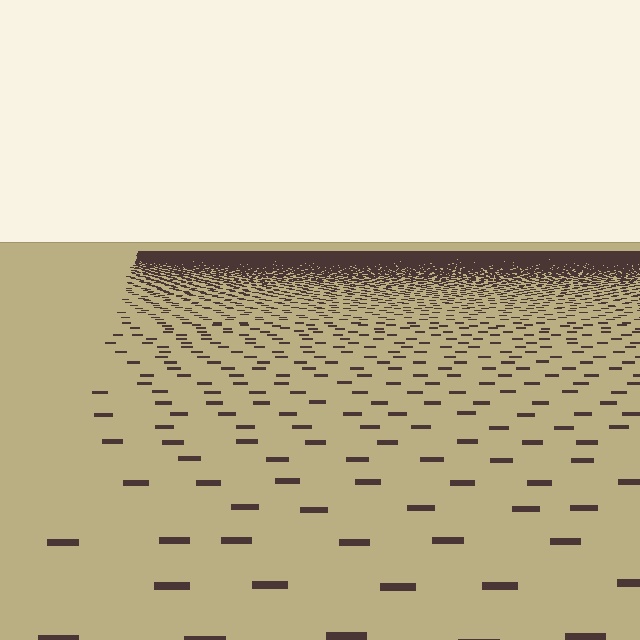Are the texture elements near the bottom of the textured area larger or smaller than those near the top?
Larger. Near the bottom, elements are closer to the viewer and appear at a bigger on-screen size.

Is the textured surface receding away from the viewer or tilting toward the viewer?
The surface is receding away from the viewer. Texture elements get smaller and denser toward the top.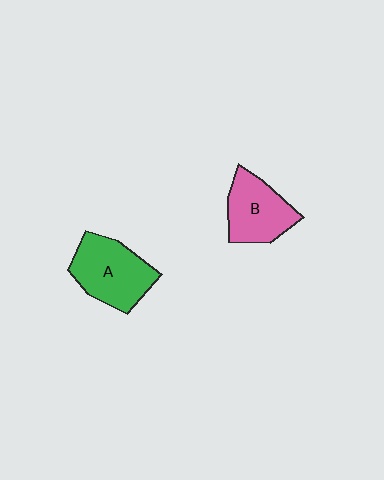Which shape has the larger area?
Shape A (green).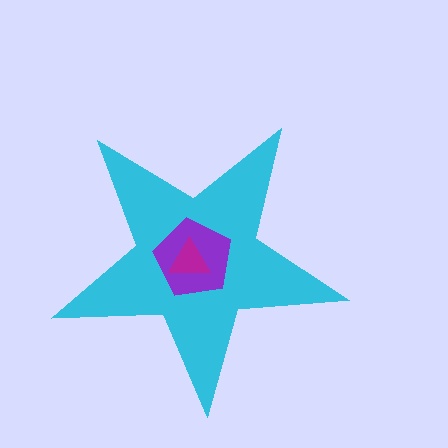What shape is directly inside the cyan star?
The purple pentagon.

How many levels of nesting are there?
3.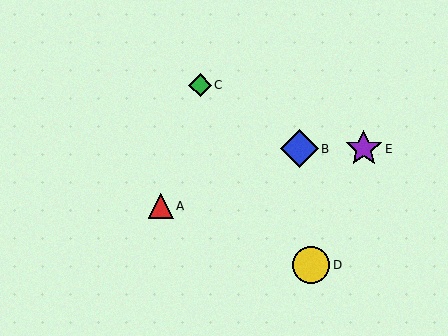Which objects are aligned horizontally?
Objects B, E are aligned horizontally.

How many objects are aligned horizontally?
2 objects (B, E) are aligned horizontally.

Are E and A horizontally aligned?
No, E is at y≈149 and A is at y≈206.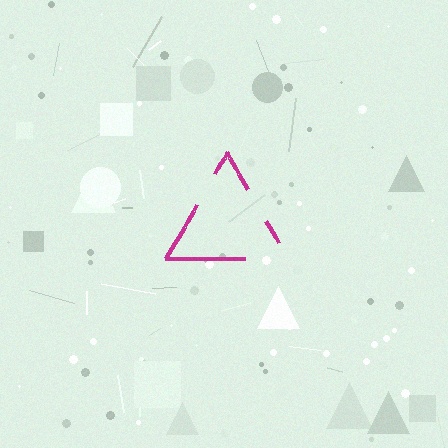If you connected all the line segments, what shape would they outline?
They would outline a triangle.